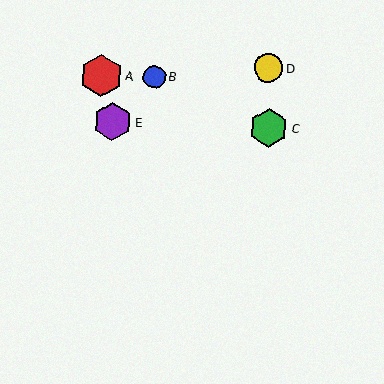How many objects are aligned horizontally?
2 objects (C, E) are aligned horizontally.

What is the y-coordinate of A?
Object A is at y≈76.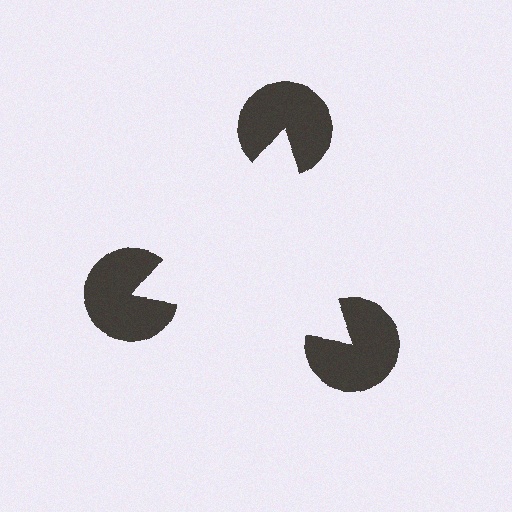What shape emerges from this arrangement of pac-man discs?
An illusory triangle — its edges are inferred from the aligned wedge cuts in the pac-man discs, not physically drawn.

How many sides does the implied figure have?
3 sides.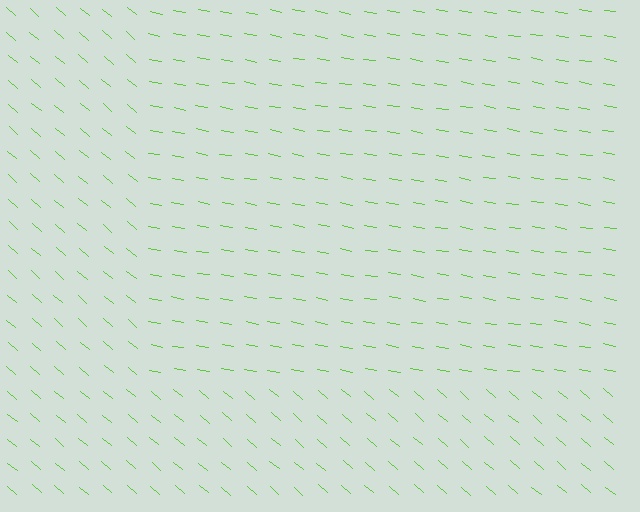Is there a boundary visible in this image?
Yes, there is a texture boundary formed by a change in line orientation.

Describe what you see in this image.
The image is filled with small lime line segments. A rectangle region in the image has lines oriented differently from the surrounding lines, creating a visible texture boundary.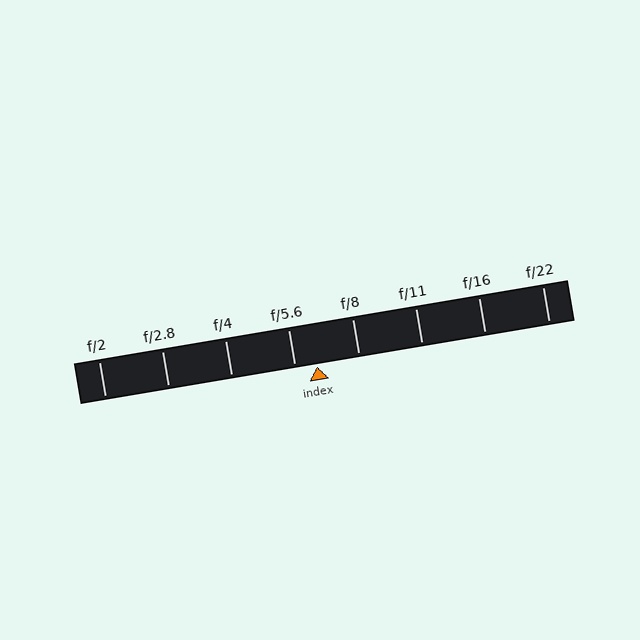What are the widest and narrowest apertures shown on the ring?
The widest aperture shown is f/2 and the narrowest is f/22.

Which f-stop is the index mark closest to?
The index mark is closest to f/5.6.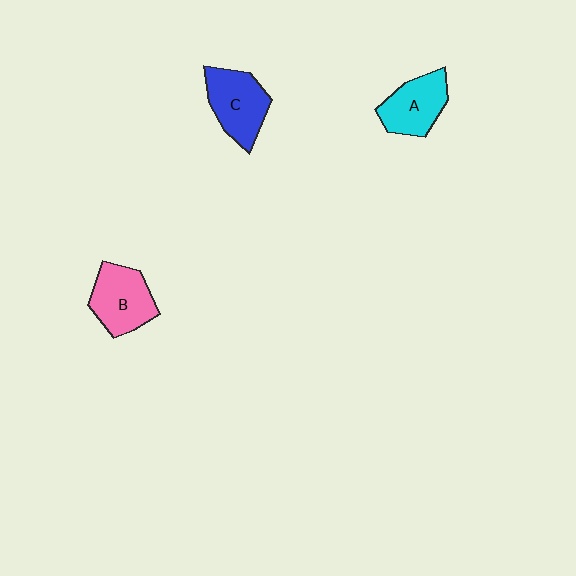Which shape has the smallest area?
Shape A (cyan).